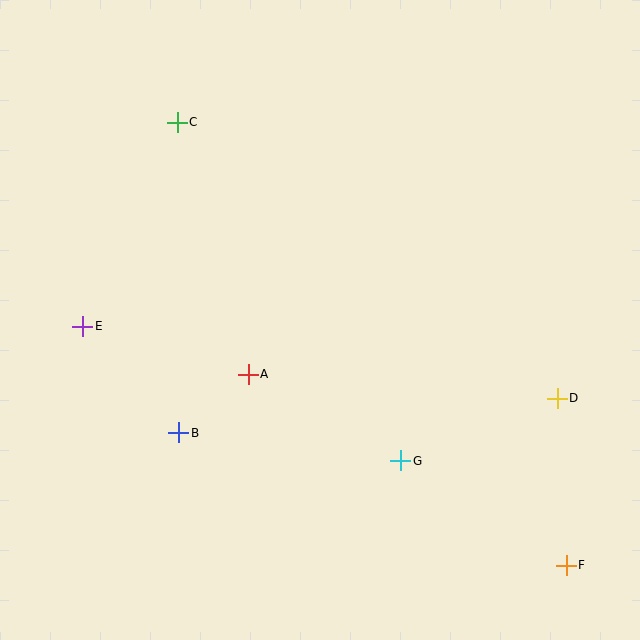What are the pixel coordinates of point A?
Point A is at (248, 374).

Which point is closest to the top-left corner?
Point C is closest to the top-left corner.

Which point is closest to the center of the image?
Point A at (248, 374) is closest to the center.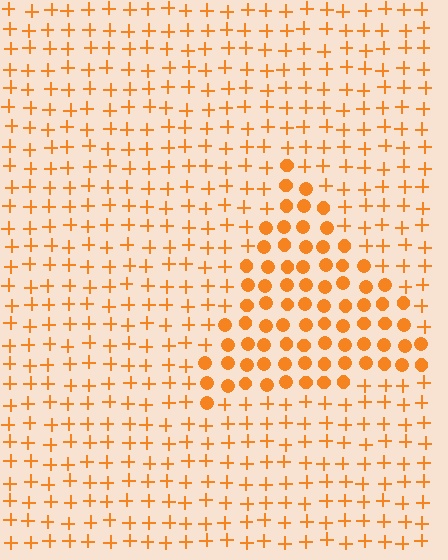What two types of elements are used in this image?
The image uses circles inside the triangle region and plus signs outside it.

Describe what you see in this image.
The image is filled with small orange elements arranged in a uniform grid. A triangle-shaped region contains circles, while the surrounding area contains plus signs. The boundary is defined purely by the change in element shape.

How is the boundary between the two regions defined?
The boundary is defined by a change in element shape: circles inside vs. plus signs outside. All elements share the same color and spacing.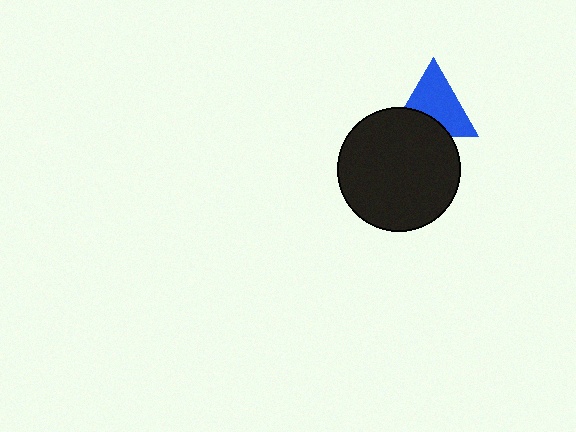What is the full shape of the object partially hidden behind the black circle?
The partially hidden object is a blue triangle.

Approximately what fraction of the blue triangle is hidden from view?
Roughly 33% of the blue triangle is hidden behind the black circle.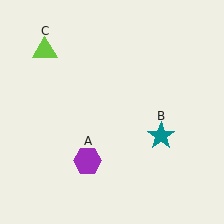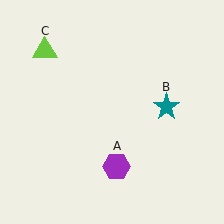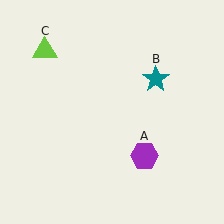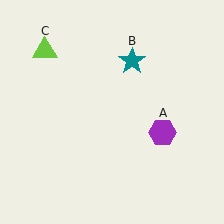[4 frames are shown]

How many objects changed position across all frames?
2 objects changed position: purple hexagon (object A), teal star (object B).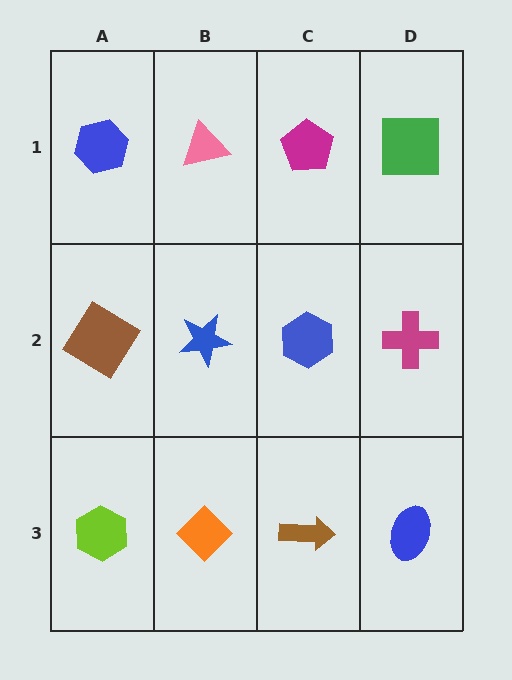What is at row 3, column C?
A brown arrow.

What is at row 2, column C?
A blue hexagon.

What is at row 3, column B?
An orange diamond.